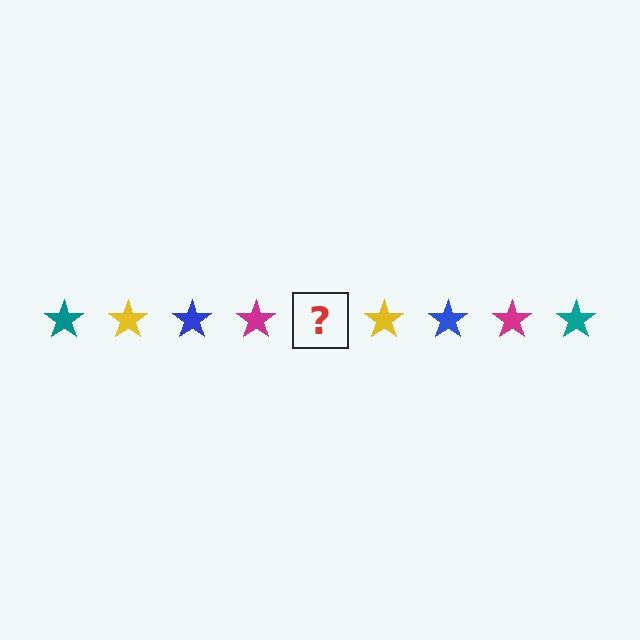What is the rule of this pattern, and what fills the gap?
The rule is that the pattern cycles through teal, yellow, blue, magenta stars. The gap should be filled with a teal star.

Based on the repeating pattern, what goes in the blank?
The blank should be a teal star.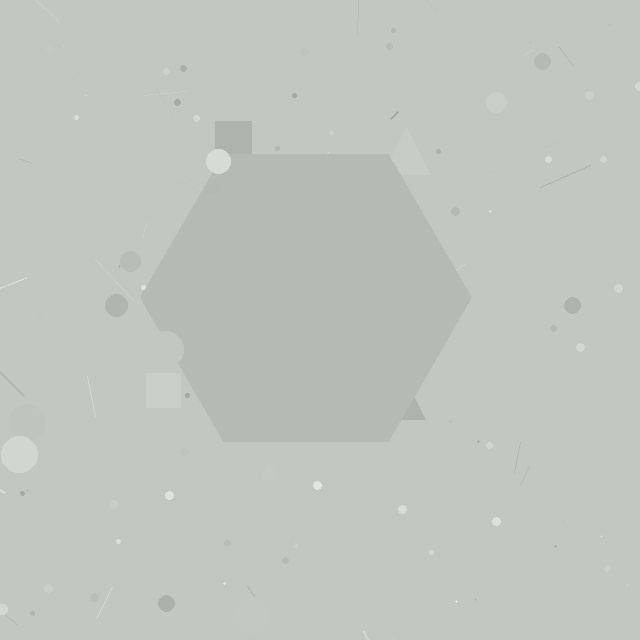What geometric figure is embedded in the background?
A hexagon is embedded in the background.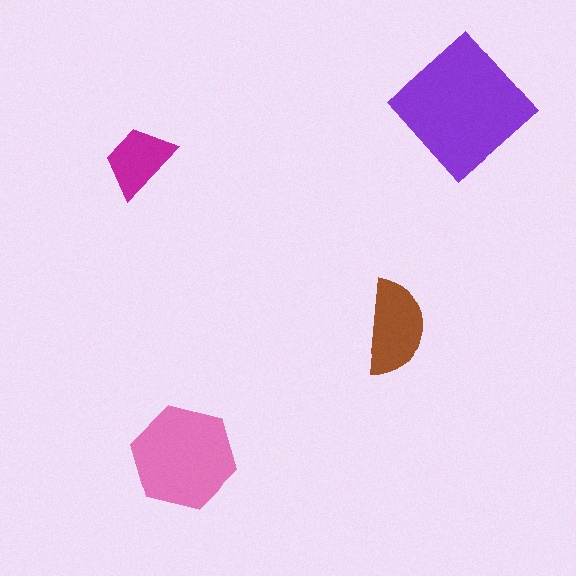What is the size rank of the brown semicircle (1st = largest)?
3rd.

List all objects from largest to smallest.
The purple diamond, the pink hexagon, the brown semicircle, the magenta trapezoid.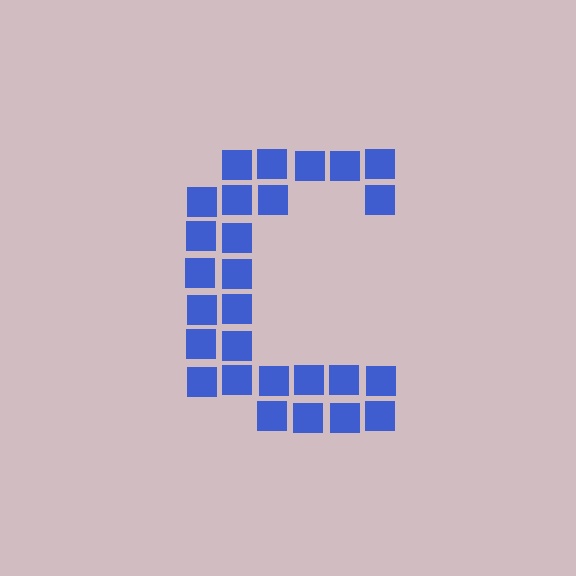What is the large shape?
The large shape is the letter C.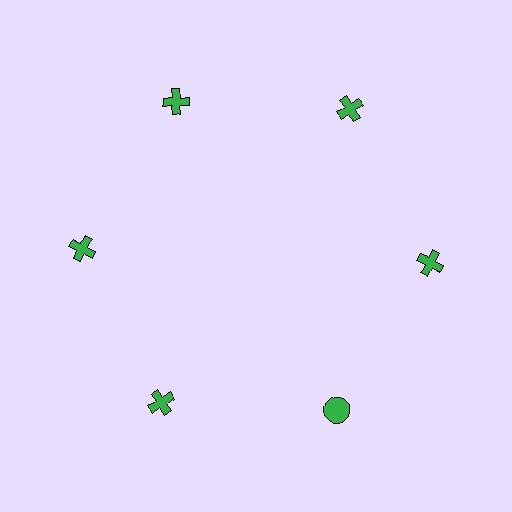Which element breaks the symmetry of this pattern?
The green circle at roughly the 5 o'clock position breaks the symmetry. All other shapes are green crosses.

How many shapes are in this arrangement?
There are 6 shapes arranged in a ring pattern.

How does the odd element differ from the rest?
It has a different shape: circle instead of cross.